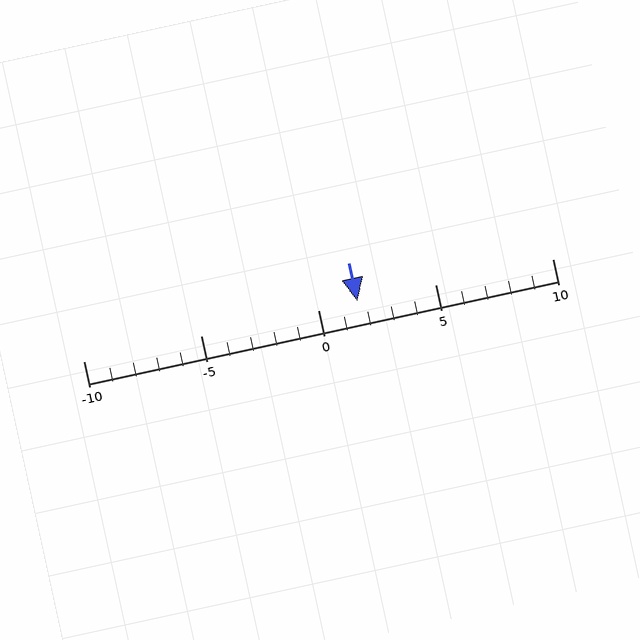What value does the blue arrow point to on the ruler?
The blue arrow points to approximately 2.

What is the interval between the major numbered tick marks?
The major tick marks are spaced 5 units apart.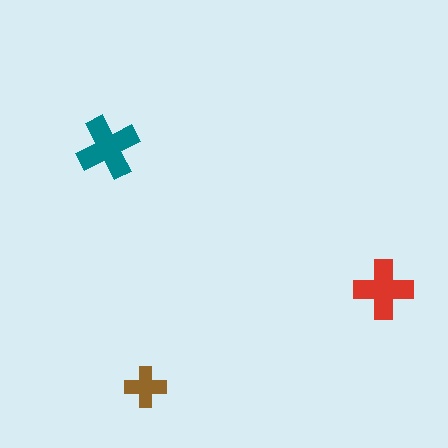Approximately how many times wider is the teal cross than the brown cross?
About 1.5 times wider.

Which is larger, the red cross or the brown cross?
The red one.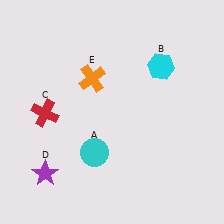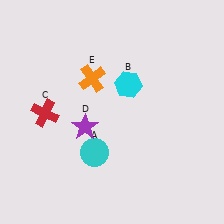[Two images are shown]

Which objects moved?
The objects that moved are: the cyan hexagon (B), the purple star (D).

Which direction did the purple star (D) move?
The purple star (D) moved up.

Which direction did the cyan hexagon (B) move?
The cyan hexagon (B) moved left.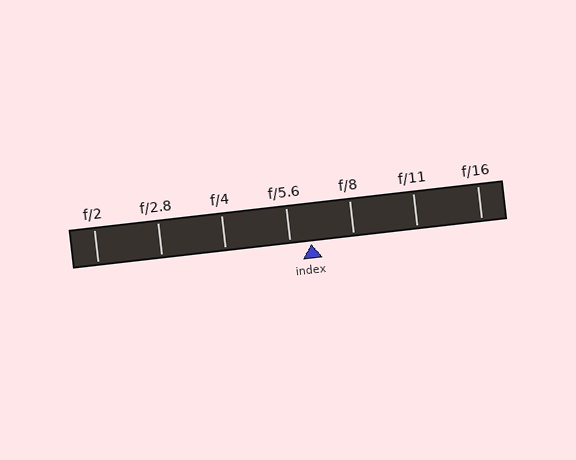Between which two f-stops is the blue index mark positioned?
The index mark is between f/5.6 and f/8.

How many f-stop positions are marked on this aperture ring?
There are 7 f-stop positions marked.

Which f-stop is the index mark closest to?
The index mark is closest to f/5.6.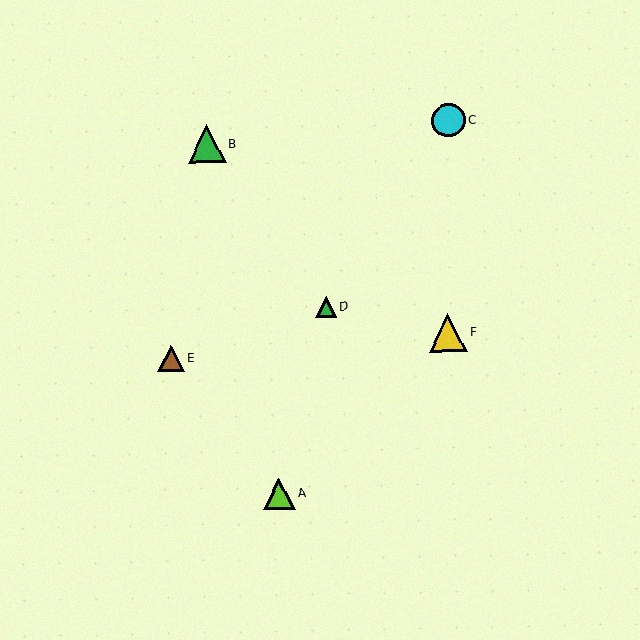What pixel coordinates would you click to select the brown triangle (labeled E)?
Click at (171, 359) to select the brown triangle E.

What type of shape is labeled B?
Shape B is a green triangle.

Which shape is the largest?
The green triangle (labeled B) is the largest.